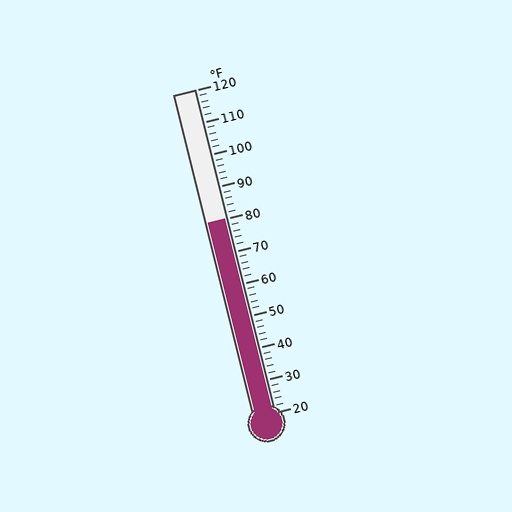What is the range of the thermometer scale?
The thermometer scale ranges from 20°F to 120°F.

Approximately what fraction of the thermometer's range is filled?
The thermometer is filled to approximately 60% of its range.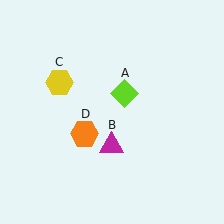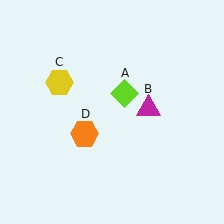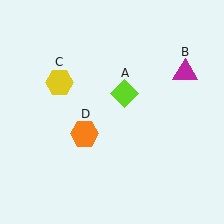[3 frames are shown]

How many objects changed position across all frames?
1 object changed position: magenta triangle (object B).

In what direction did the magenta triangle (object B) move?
The magenta triangle (object B) moved up and to the right.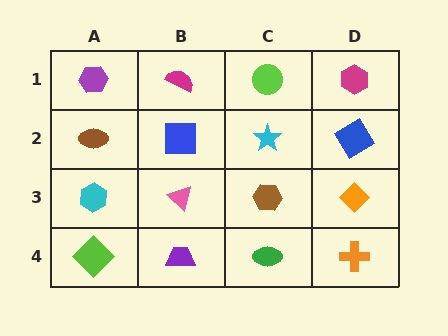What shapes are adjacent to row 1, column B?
A blue square (row 2, column B), a purple hexagon (row 1, column A), a lime circle (row 1, column C).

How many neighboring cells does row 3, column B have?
4.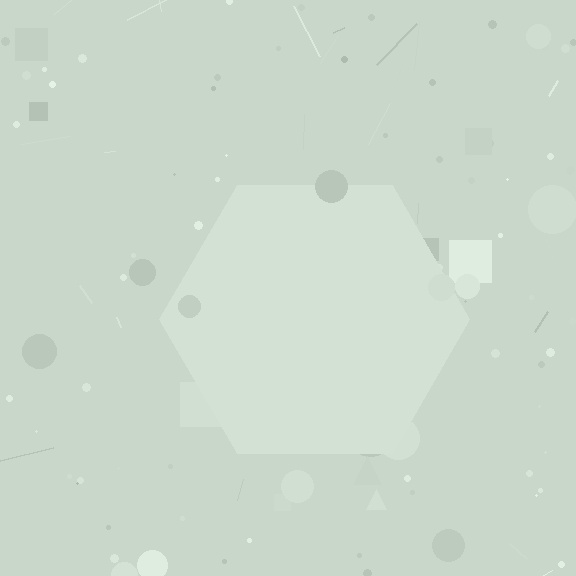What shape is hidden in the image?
A hexagon is hidden in the image.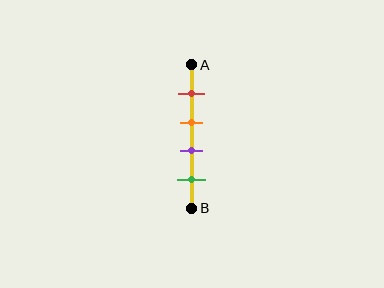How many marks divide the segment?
There are 4 marks dividing the segment.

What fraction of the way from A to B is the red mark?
The red mark is approximately 20% (0.2) of the way from A to B.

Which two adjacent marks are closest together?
The orange and purple marks are the closest adjacent pair.